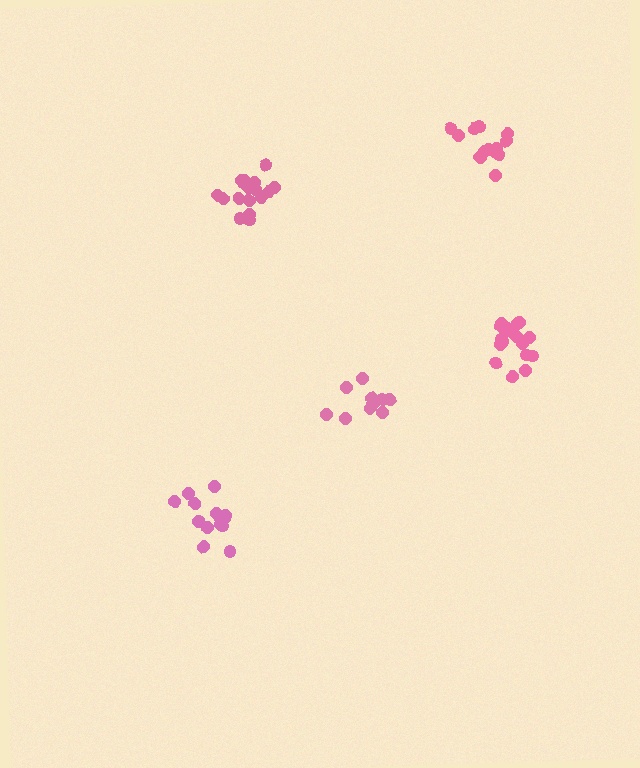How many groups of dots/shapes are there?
There are 5 groups.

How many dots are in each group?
Group 1: 11 dots, Group 2: 17 dots, Group 3: 17 dots, Group 4: 13 dots, Group 5: 14 dots (72 total).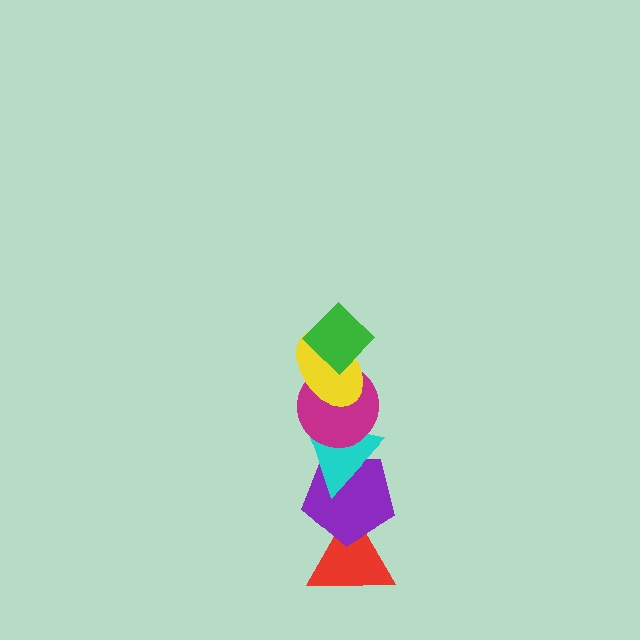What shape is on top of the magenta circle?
The yellow ellipse is on top of the magenta circle.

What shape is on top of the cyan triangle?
The magenta circle is on top of the cyan triangle.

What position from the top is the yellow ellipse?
The yellow ellipse is 2nd from the top.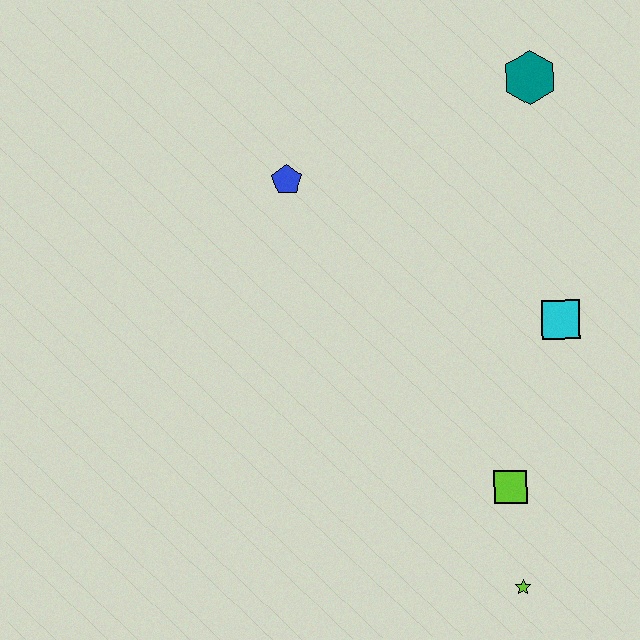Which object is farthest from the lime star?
The teal hexagon is farthest from the lime star.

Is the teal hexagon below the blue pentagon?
No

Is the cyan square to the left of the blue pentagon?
No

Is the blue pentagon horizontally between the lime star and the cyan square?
No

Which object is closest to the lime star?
The lime square is closest to the lime star.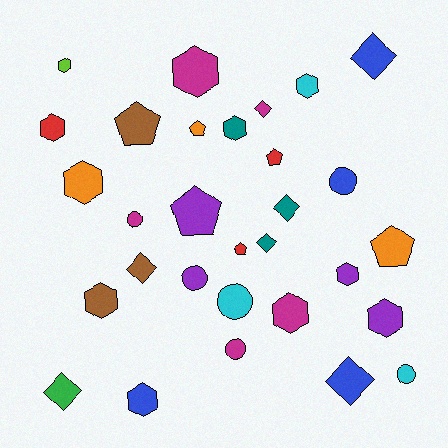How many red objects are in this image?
There are 3 red objects.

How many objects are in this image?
There are 30 objects.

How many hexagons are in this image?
There are 11 hexagons.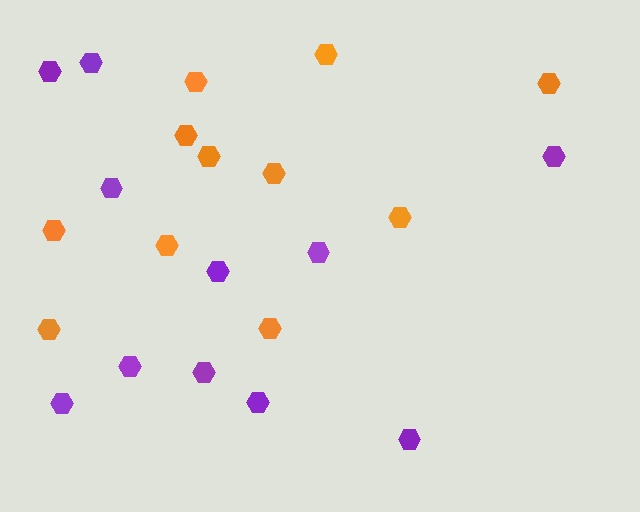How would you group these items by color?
There are 2 groups: one group of purple hexagons (11) and one group of orange hexagons (11).